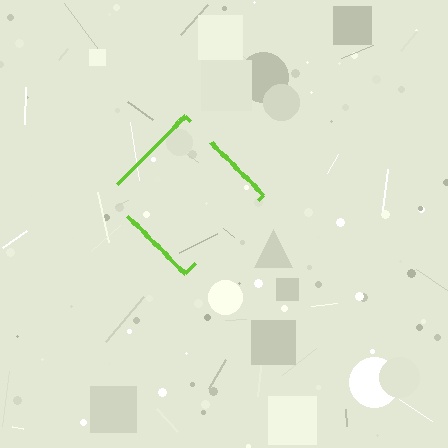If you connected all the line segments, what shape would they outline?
They would outline a diamond.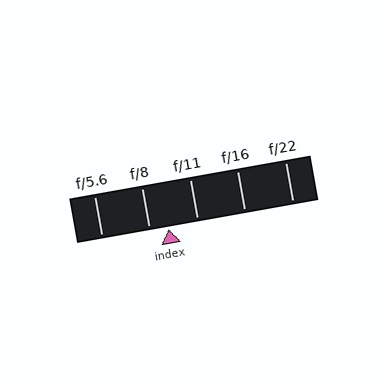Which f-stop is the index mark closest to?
The index mark is closest to f/8.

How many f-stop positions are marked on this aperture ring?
There are 5 f-stop positions marked.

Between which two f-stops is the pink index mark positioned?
The index mark is between f/8 and f/11.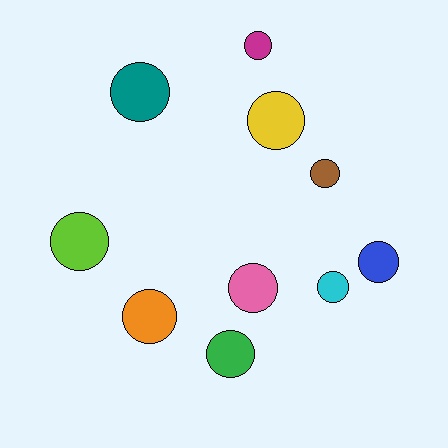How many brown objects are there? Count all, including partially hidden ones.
There is 1 brown object.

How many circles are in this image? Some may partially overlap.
There are 10 circles.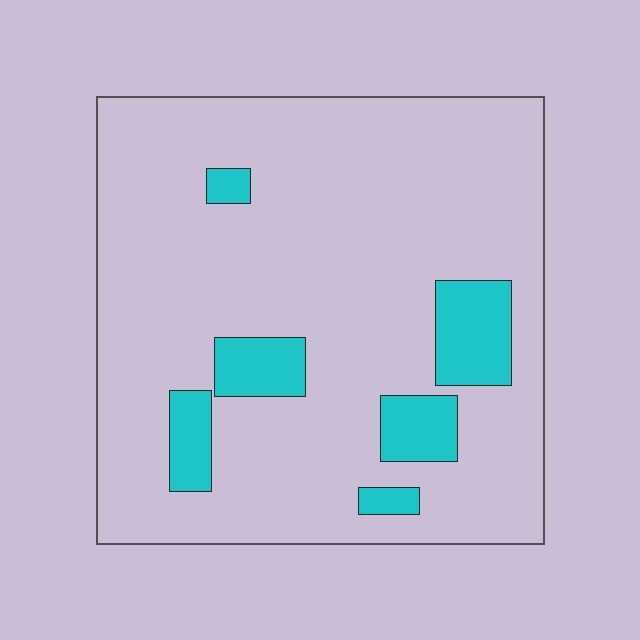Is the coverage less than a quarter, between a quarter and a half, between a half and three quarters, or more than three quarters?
Less than a quarter.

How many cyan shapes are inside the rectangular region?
6.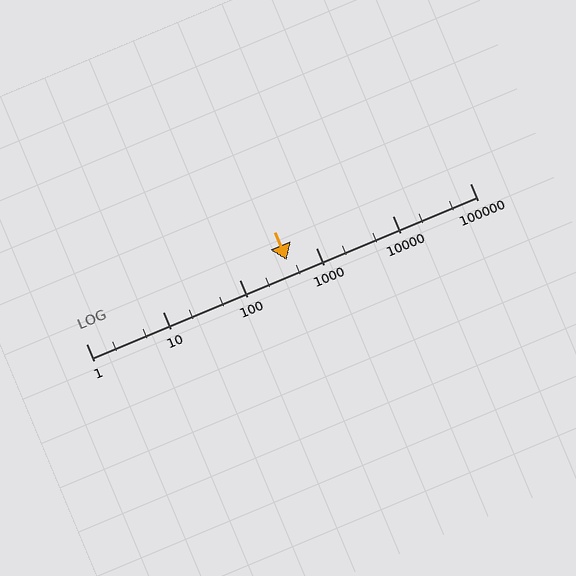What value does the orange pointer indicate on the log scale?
The pointer indicates approximately 410.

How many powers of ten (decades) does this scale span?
The scale spans 5 decades, from 1 to 100000.